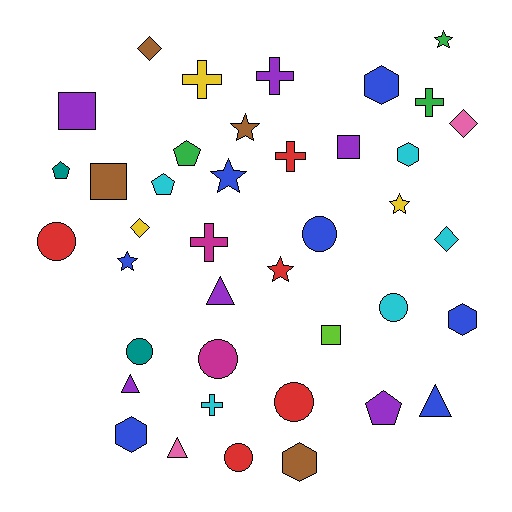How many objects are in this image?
There are 40 objects.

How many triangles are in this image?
There are 4 triangles.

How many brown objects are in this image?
There are 4 brown objects.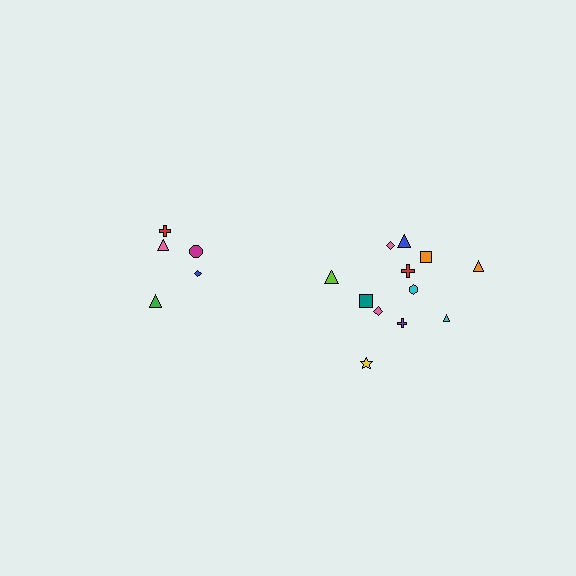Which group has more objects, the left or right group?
The right group.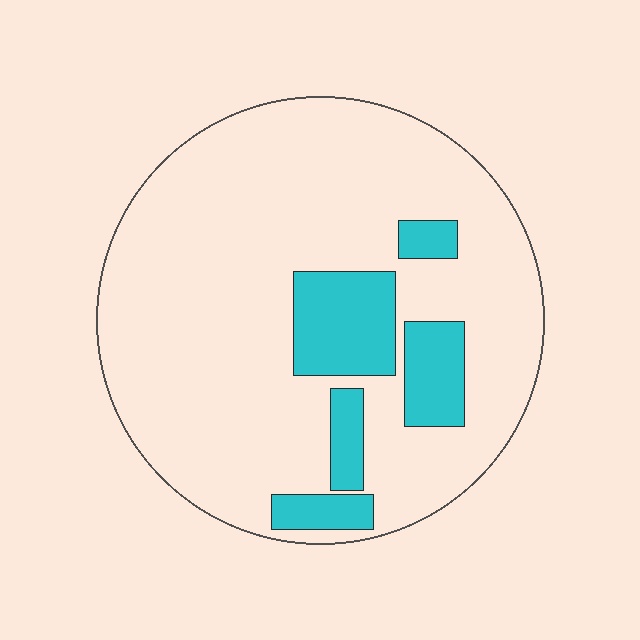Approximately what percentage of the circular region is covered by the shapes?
Approximately 15%.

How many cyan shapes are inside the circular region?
5.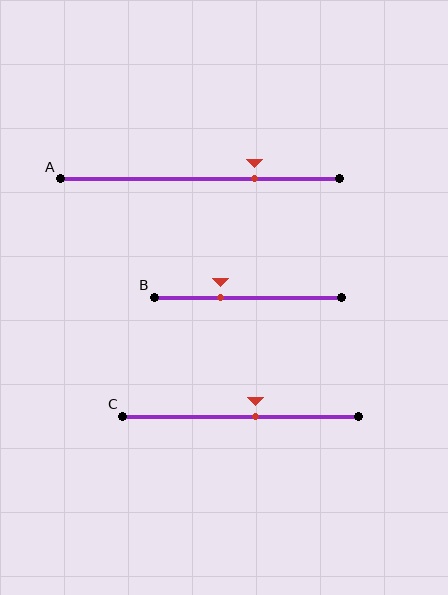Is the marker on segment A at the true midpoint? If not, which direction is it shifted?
No, the marker on segment A is shifted to the right by about 20% of the segment length.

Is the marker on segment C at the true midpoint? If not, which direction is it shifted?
No, the marker on segment C is shifted to the right by about 6% of the segment length.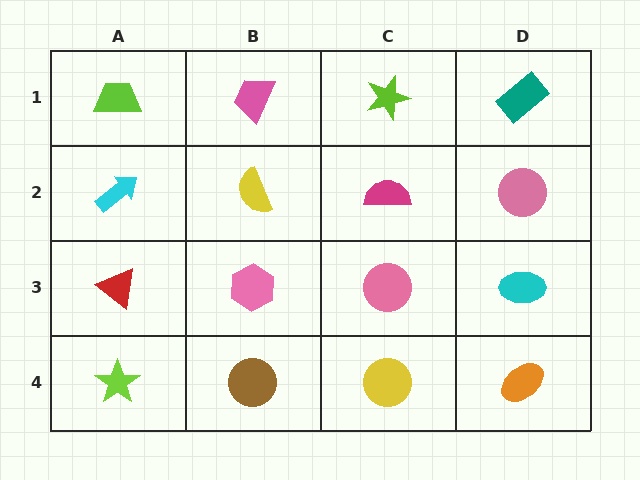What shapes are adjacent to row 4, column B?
A pink hexagon (row 3, column B), a lime star (row 4, column A), a yellow circle (row 4, column C).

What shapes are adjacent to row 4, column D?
A cyan ellipse (row 3, column D), a yellow circle (row 4, column C).